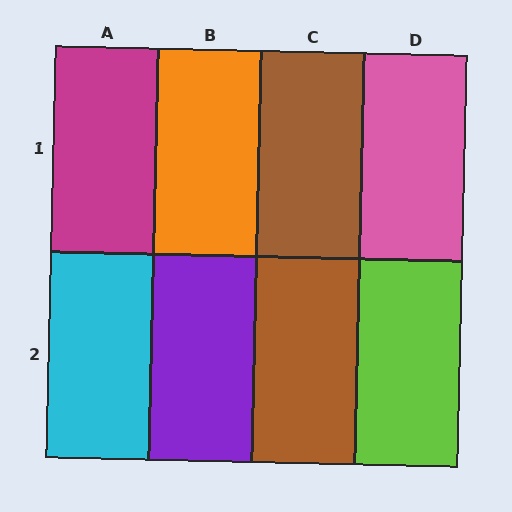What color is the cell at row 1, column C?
Brown.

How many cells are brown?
2 cells are brown.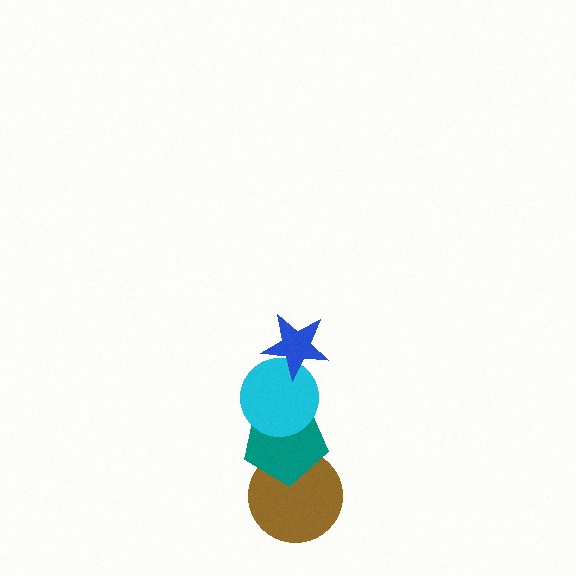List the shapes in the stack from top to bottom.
From top to bottom: the blue star, the cyan circle, the teal pentagon, the brown circle.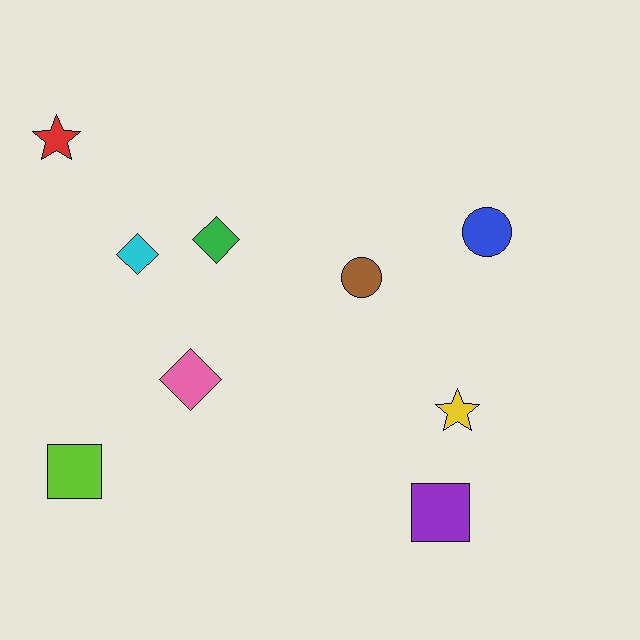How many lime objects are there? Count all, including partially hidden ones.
There is 1 lime object.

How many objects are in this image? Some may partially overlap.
There are 9 objects.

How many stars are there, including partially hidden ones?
There are 2 stars.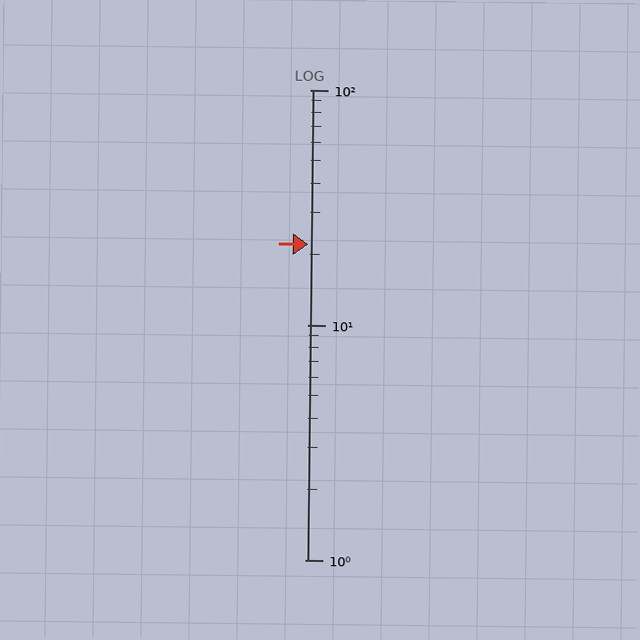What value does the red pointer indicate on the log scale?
The pointer indicates approximately 22.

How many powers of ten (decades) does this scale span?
The scale spans 2 decades, from 1 to 100.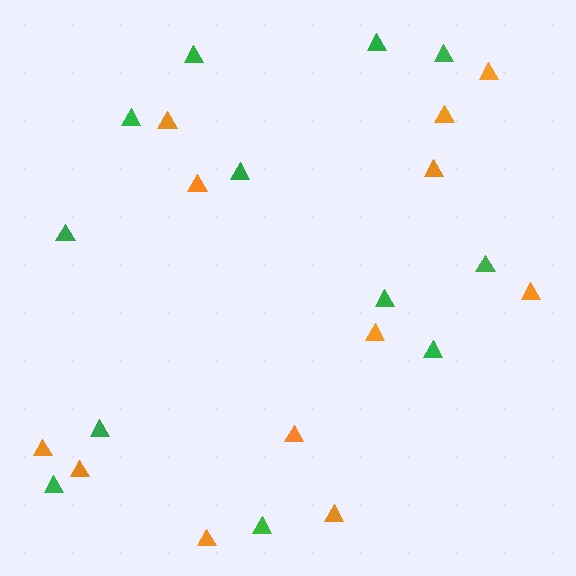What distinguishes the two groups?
There are 2 groups: one group of green triangles (12) and one group of orange triangles (12).